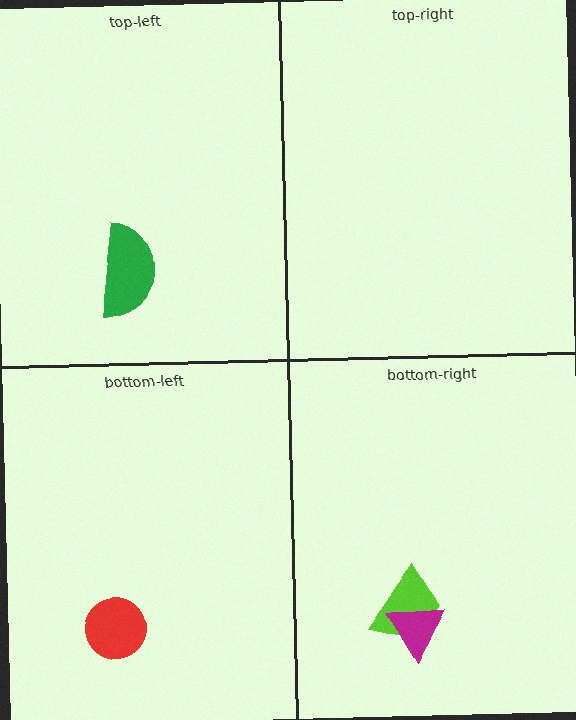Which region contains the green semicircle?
The top-left region.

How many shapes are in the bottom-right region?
2.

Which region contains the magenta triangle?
The bottom-right region.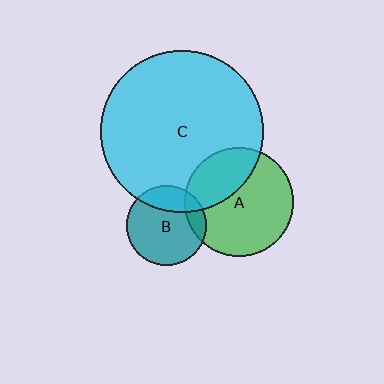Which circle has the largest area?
Circle C (cyan).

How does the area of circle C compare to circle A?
Approximately 2.2 times.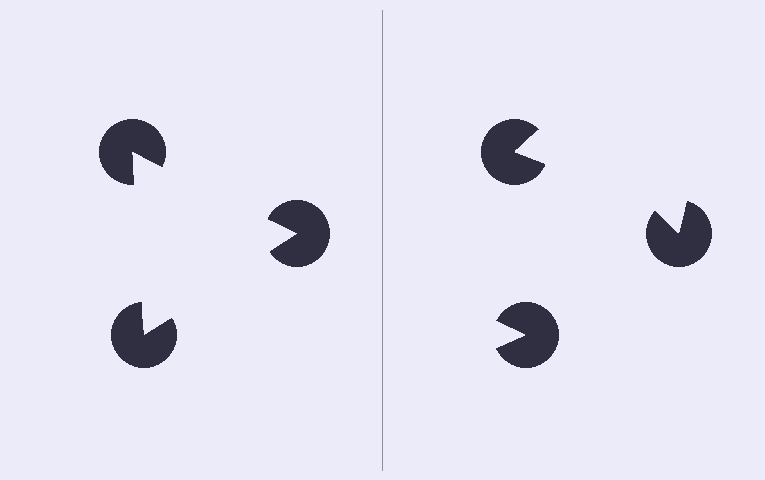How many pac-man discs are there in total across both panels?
6 — 3 on each side.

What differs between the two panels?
The pac-man discs are positioned identically on both sides; only the wedge orientations differ. On the left they align to a triangle; on the right they are misaligned.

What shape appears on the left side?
An illusory triangle.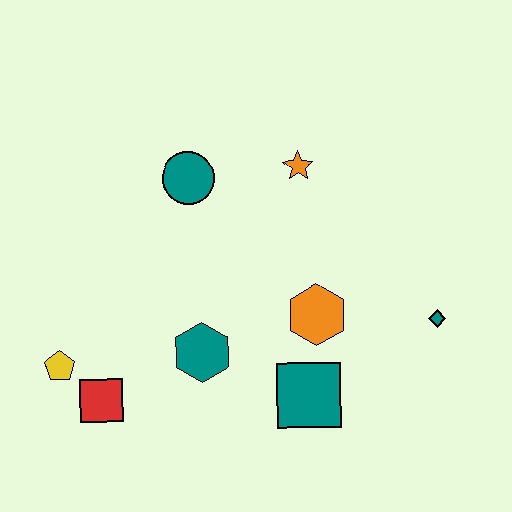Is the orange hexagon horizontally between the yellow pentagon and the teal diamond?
Yes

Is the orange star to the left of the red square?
No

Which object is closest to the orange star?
The teal circle is closest to the orange star.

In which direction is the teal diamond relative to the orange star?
The teal diamond is below the orange star.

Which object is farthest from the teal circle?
The teal diamond is farthest from the teal circle.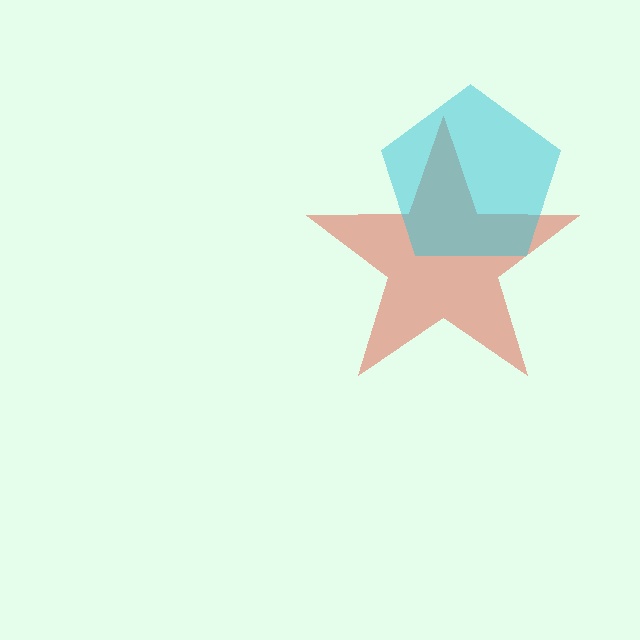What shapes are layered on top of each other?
The layered shapes are: a red star, a cyan pentagon.